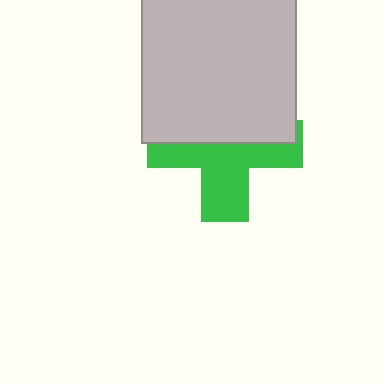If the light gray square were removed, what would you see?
You would see the complete green cross.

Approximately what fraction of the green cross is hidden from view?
Roughly 49% of the green cross is hidden behind the light gray square.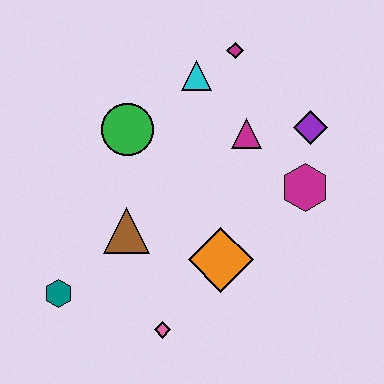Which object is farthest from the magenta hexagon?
The teal hexagon is farthest from the magenta hexagon.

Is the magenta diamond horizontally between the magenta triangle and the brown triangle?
Yes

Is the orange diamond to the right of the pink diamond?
Yes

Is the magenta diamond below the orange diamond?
No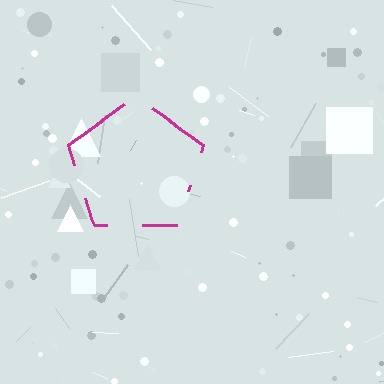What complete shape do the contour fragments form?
The contour fragments form a pentagon.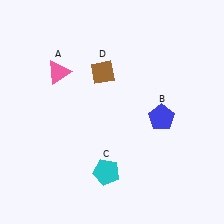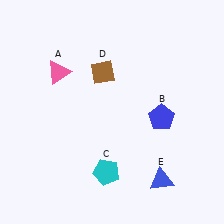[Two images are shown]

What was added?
A blue triangle (E) was added in Image 2.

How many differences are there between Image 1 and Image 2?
There is 1 difference between the two images.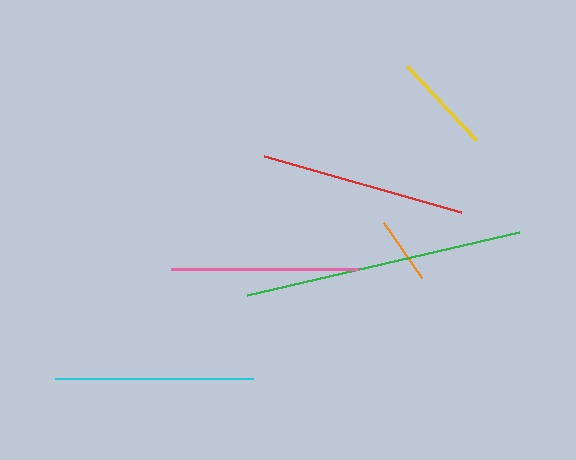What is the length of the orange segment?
The orange segment is approximately 67 pixels long.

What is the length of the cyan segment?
The cyan segment is approximately 198 pixels long.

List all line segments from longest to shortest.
From longest to shortest: green, red, cyan, pink, yellow, orange.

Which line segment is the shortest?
The orange line is the shortest at approximately 67 pixels.